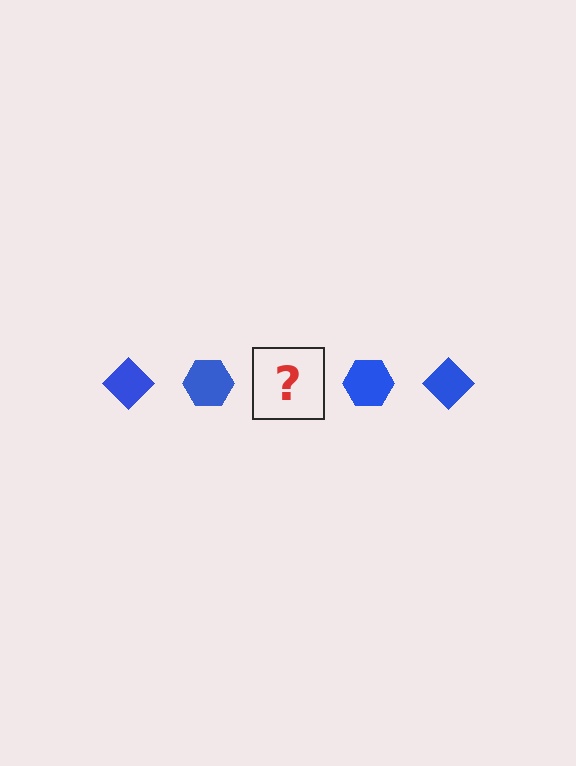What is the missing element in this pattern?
The missing element is a blue diamond.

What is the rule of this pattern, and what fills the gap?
The rule is that the pattern cycles through diamond, hexagon shapes in blue. The gap should be filled with a blue diamond.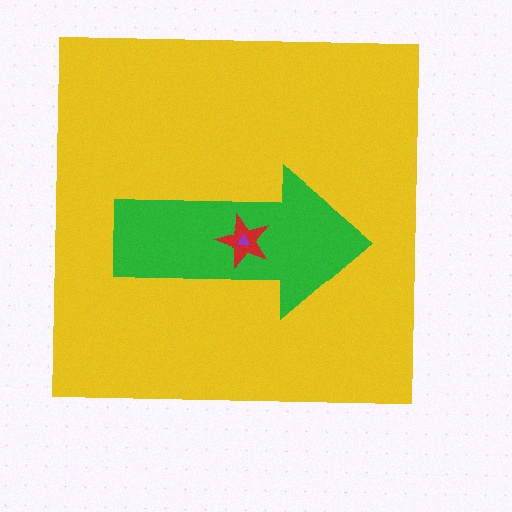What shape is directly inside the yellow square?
The green arrow.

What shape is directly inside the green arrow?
The red star.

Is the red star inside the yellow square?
Yes.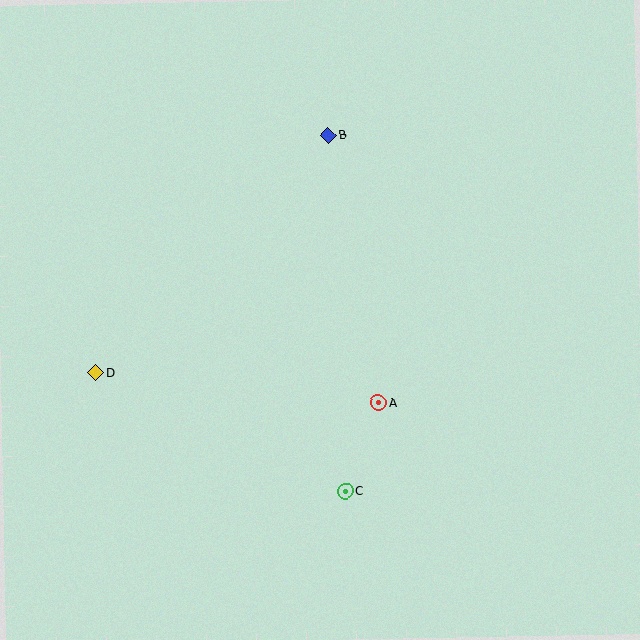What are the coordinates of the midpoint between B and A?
The midpoint between B and A is at (353, 269).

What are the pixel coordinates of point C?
Point C is at (345, 491).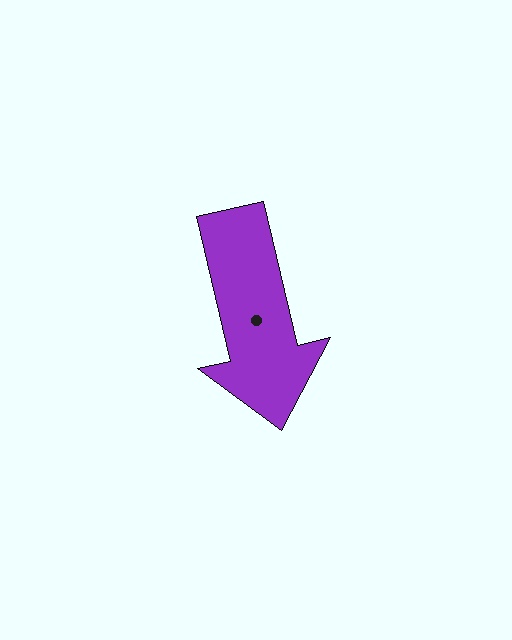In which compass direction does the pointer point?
South.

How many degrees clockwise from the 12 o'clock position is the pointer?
Approximately 167 degrees.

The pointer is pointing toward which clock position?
Roughly 6 o'clock.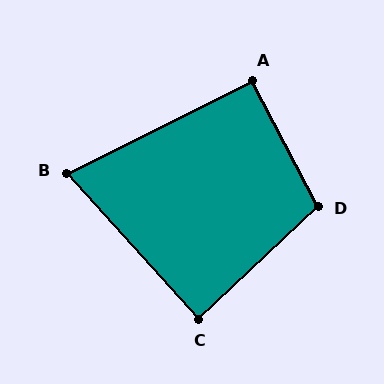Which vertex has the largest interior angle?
D, at approximately 106 degrees.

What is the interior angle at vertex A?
Approximately 91 degrees (approximately right).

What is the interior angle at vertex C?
Approximately 89 degrees (approximately right).